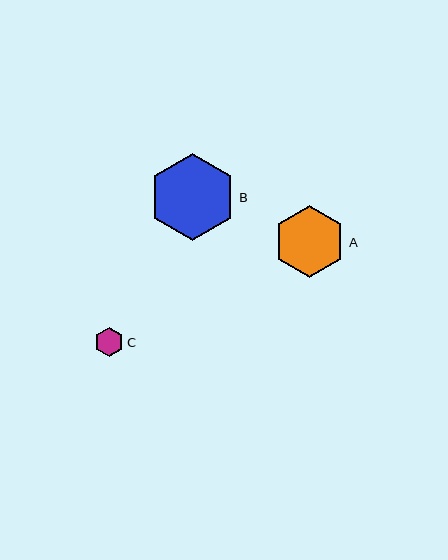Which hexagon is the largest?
Hexagon B is the largest with a size of approximately 87 pixels.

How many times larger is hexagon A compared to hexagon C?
Hexagon A is approximately 2.4 times the size of hexagon C.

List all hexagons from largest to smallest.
From largest to smallest: B, A, C.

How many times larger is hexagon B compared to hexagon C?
Hexagon B is approximately 2.9 times the size of hexagon C.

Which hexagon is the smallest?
Hexagon C is the smallest with a size of approximately 30 pixels.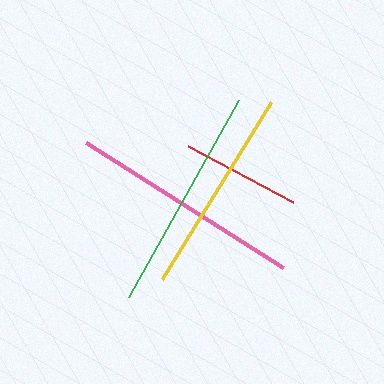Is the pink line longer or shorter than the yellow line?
The pink line is longer than the yellow line.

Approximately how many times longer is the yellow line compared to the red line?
The yellow line is approximately 1.7 times the length of the red line.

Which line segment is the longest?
The pink line is the longest at approximately 233 pixels.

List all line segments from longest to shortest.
From longest to shortest: pink, green, yellow, red.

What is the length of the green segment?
The green segment is approximately 226 pixels long.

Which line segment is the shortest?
The red line is the shortest at approximately 119 pixels.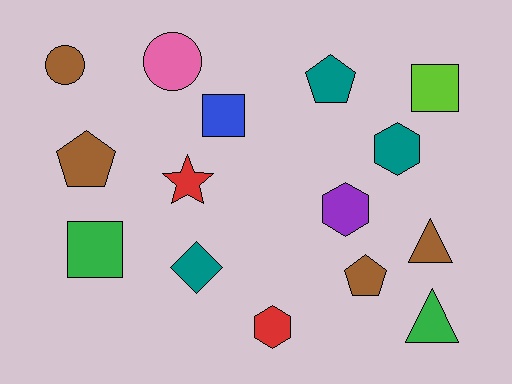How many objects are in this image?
There are 15 objects.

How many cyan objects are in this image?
There are no cyan objects.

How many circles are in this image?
There are 2 circles.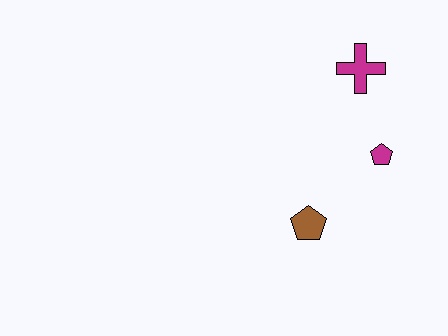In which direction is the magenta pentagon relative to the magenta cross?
The magenta pentagon is below the magenta cross.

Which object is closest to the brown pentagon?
The magenta pentagon is closest to the brown pentagon.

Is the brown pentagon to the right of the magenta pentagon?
No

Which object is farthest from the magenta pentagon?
The brown pentagon is farthest from the magenta pentagon.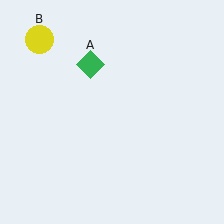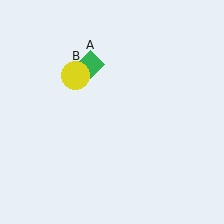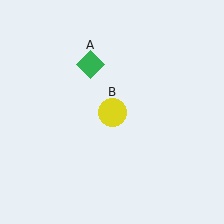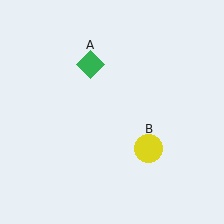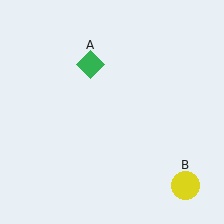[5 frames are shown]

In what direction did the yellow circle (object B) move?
The yellow circle (object B) moved down and to the right.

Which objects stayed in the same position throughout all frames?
Green diamond (object A) remained stationary.